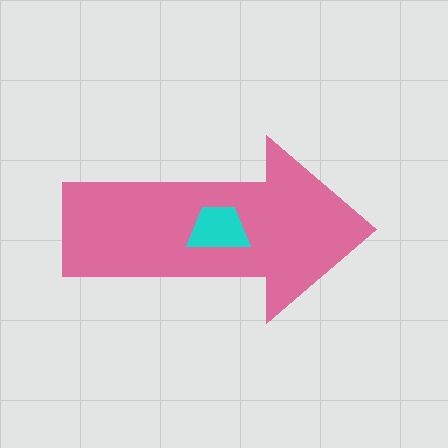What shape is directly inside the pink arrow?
The cyan trapezoid.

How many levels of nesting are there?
2.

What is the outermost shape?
The pink arrow.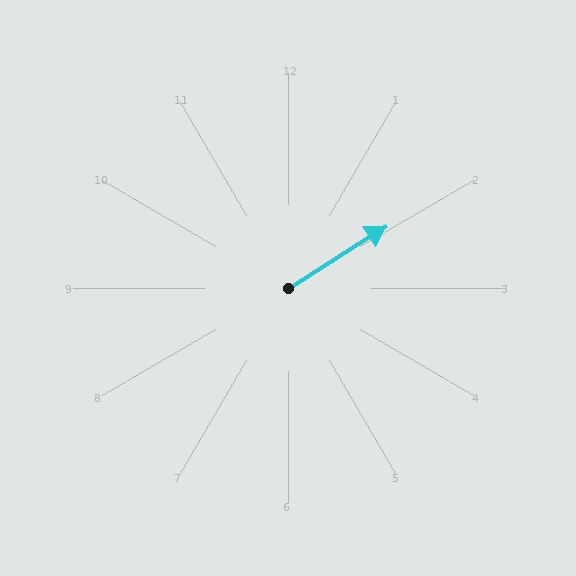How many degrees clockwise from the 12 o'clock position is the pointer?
Approximately 57 degrees.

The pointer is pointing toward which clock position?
Roughly 2 o'clock.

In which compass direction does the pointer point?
Northeast.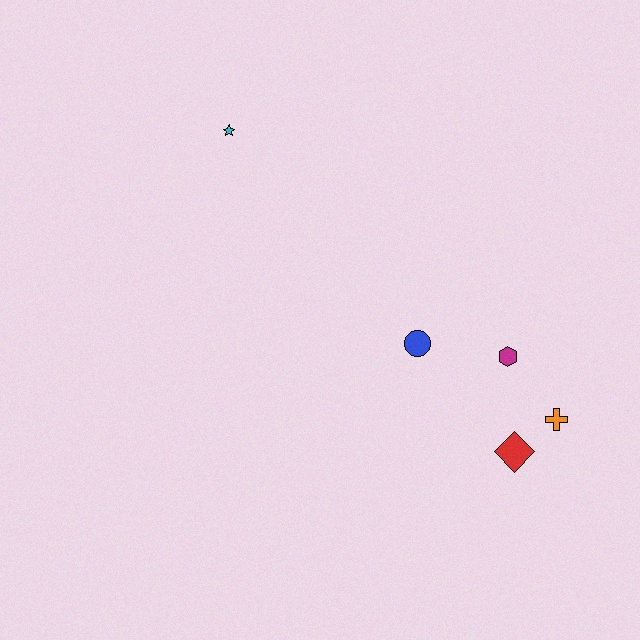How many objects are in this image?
There are 5 objects.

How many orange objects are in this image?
There is 1 orange object.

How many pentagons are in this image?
There are no pentagons.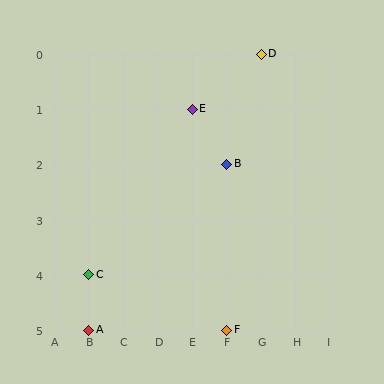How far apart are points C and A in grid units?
Points C and A are 1 row apart.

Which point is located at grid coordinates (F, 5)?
Point F is at (F, 5).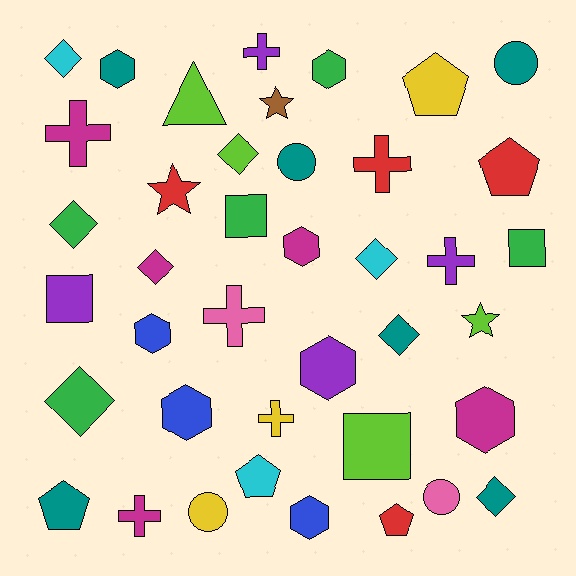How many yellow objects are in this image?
There are 3 yellow objects.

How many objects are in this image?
There are 40 objects.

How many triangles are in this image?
There is 1 triangle.